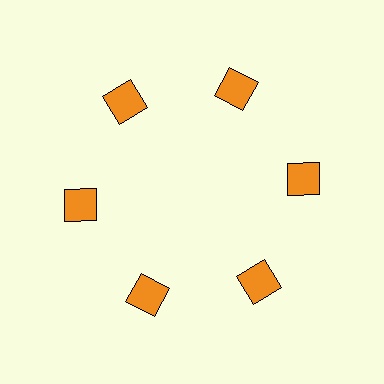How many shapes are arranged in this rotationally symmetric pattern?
There are 6 shapes, arranged in 6 groups of 1.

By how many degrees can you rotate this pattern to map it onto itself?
The pattern maps onto itself every 60 degrees of rotation.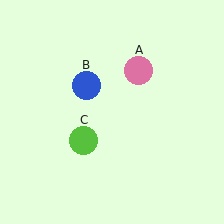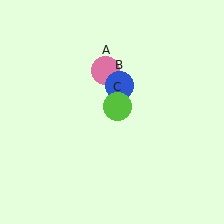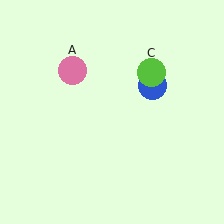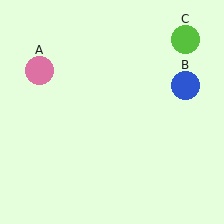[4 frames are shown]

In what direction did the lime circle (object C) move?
The lime circle (object C) moved up and to the right.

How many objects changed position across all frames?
3 objects changed position: pink circle (object A), blue circle (object B), lime circle (object C).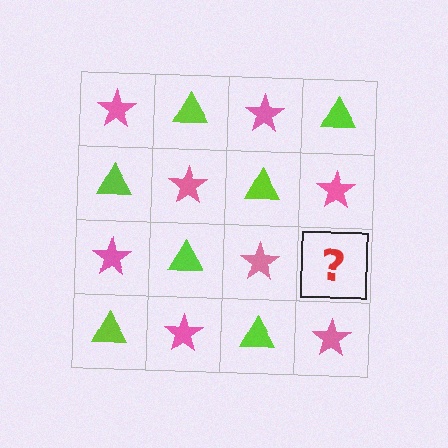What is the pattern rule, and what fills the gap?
The rule is that it alternates pink star and lime triangle in a checkerboard pattern. The gap should be filled with a lime triangle.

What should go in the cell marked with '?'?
The missing cell should contain a lime triangle.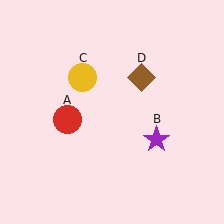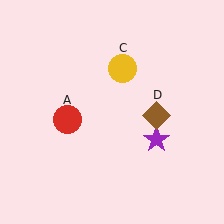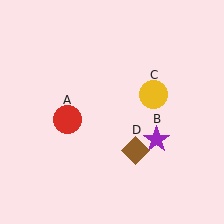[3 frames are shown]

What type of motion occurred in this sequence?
The yellow circle (object C), brown diamond (object D) rotated clockwise around the center of the scene.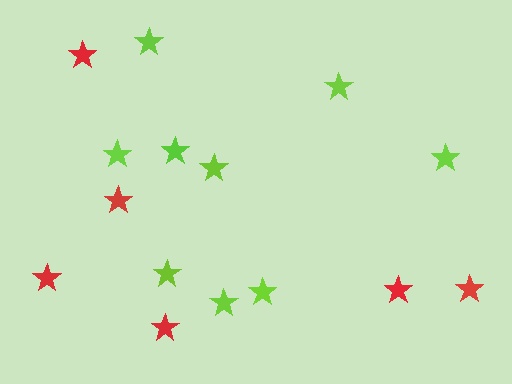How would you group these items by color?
There are 2 groups: one group of red stars (6) and one group of lime stars (9).